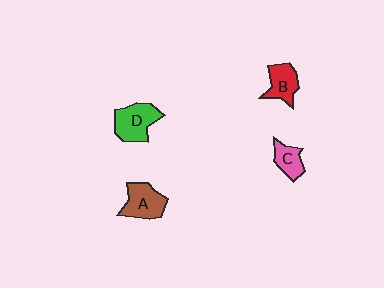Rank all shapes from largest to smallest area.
From largest to smallest: D (green), A (brown), B (red), C (pink).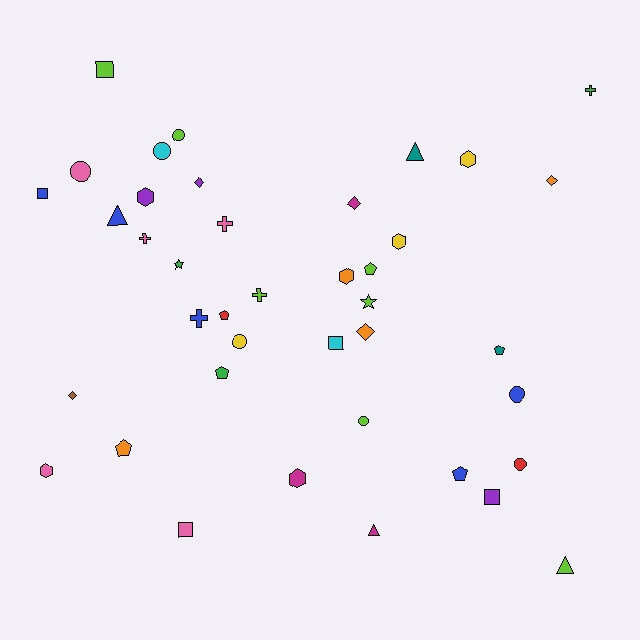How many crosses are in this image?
There are 5 crosses.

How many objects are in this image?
There are 40 objects.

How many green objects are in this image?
There are 3 green objects.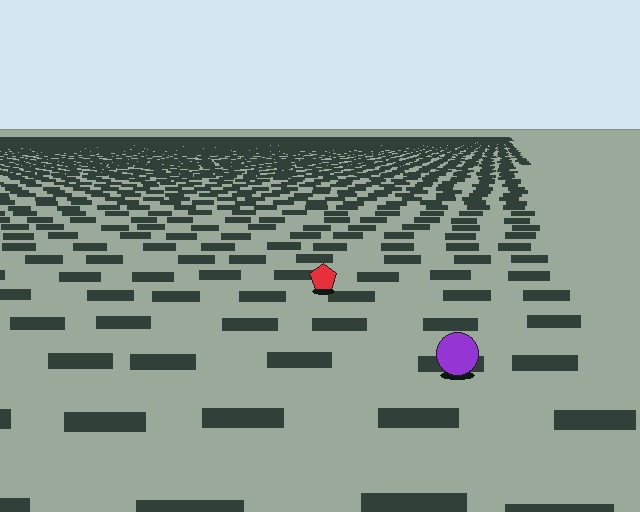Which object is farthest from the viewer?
The red pentagon is farthest from the viewer. It appears smaller and the ground texture around it is denser.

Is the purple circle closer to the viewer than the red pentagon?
Yes. The purple circle is closer — you can tell from the texture gradient: the ground texture is coarser near it.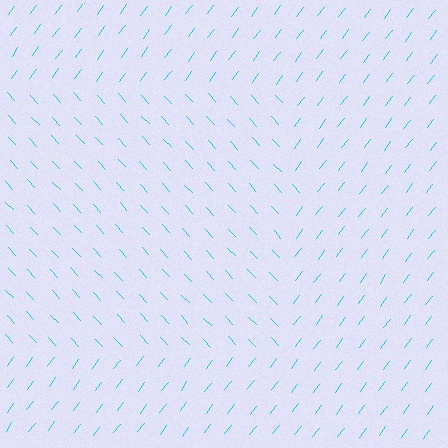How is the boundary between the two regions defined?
The boundary is defined purely by a change in line orientation (approximately 81 degrees difference). All lines are the same color and thickness.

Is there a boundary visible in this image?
Yes, there is a texture boundary formed by a change in line orientation.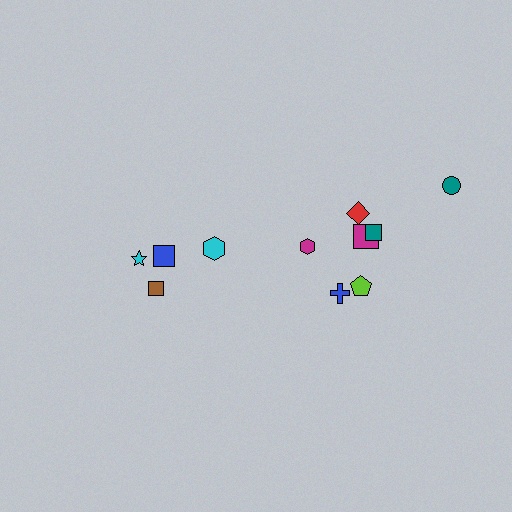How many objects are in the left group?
There are 4 objects.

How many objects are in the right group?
There are 7 objects.